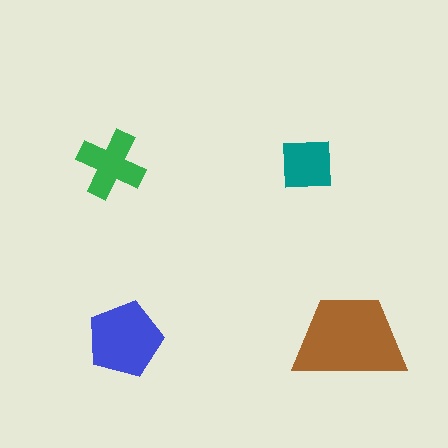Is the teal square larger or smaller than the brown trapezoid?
Smaller.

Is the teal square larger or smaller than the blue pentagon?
Smaller.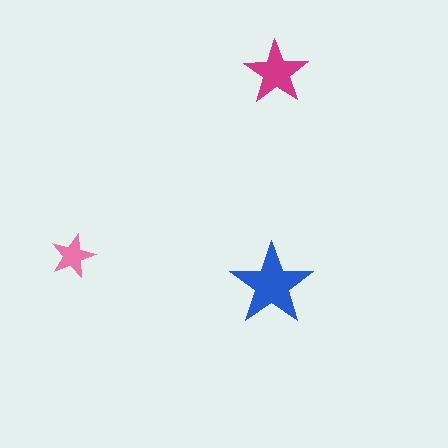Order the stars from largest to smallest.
the blue one, the magenta one, the pink one.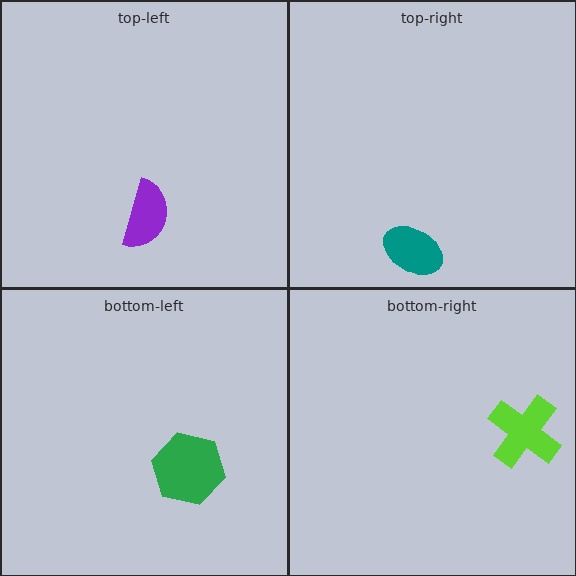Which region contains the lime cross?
The bottom-right region.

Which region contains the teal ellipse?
The top-right region.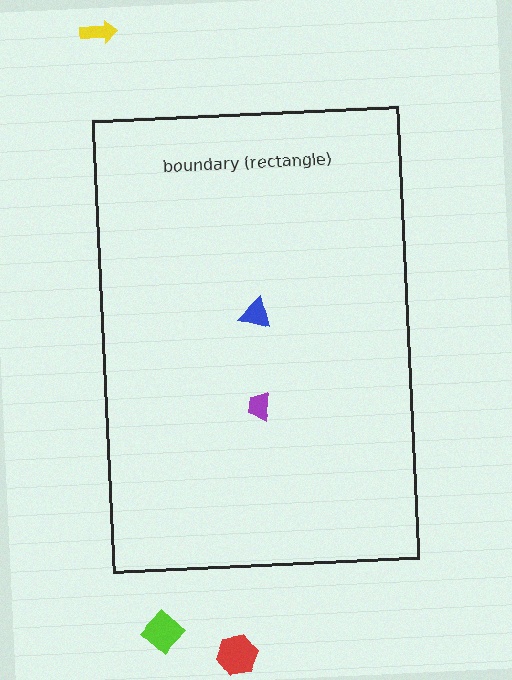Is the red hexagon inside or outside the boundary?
Outside.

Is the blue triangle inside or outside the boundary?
Inside.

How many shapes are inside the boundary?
2 inside, 3 outside.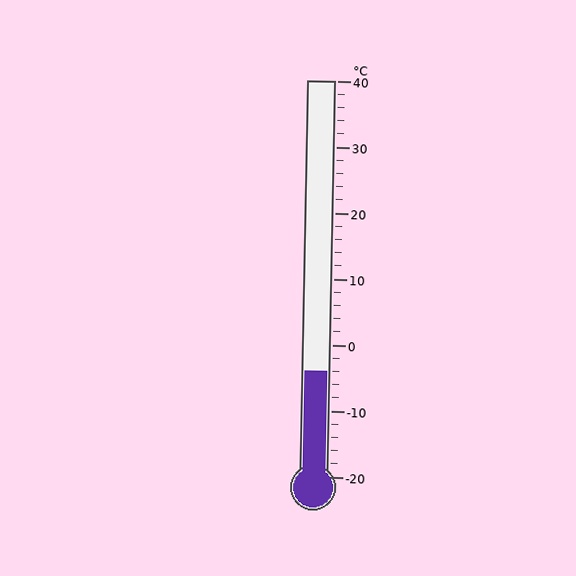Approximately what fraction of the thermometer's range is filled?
The thermometer is filled to approximately 25% of its range.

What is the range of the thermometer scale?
The thermometer scale ranges from -20°C to 40°C.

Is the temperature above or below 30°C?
The temperature is below 30°C.